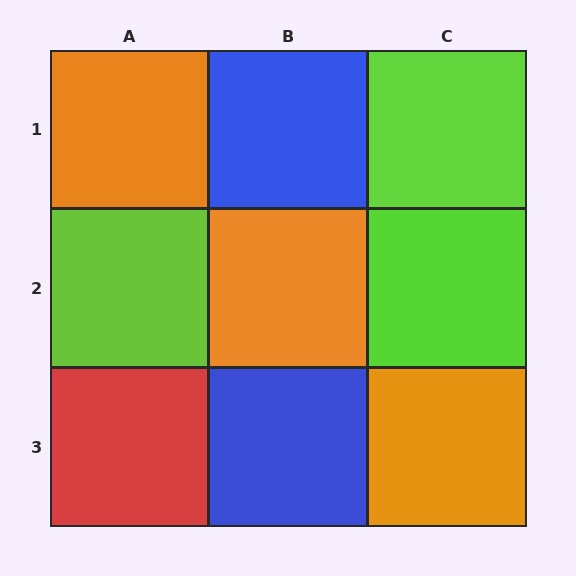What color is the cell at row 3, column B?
Blue.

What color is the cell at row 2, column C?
Lime.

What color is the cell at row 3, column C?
Orange.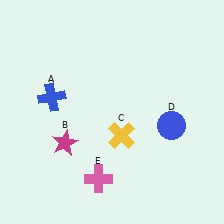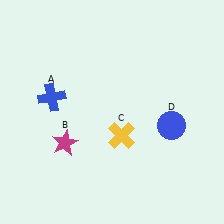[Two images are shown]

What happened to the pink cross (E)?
The pink cross (E) was removed in Image 2. It was in the bottom-left area of Image 1.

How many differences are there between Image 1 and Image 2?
There is 1 difference between the two images.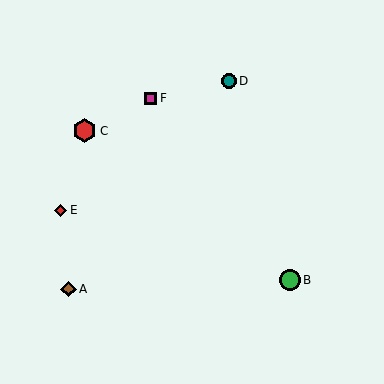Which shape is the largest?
The red hexagon (labeled C) is the largest.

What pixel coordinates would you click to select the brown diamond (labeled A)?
Click at (68, 289) to select the brown diamond A.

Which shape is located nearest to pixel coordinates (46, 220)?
The red diamond (labeled E) at (61, 210) is nearest to that location.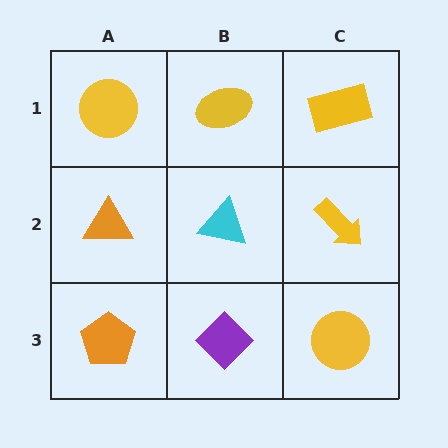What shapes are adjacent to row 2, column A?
A yellow circle (row 1, column A), an orange pentagon (row 3, column A), a cyan triangle (row 2, column B).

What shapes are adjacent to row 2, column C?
A yellow rectangle (row 1, column C), a yellow circle (row 3, column C), a cyan triangle (row 2, column B).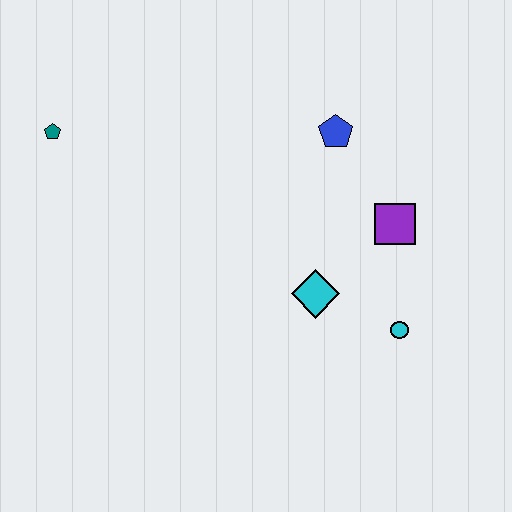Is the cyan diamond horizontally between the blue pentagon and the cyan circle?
No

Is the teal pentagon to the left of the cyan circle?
Yes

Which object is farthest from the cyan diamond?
The teal pentagon is farthest from the cyan diamond.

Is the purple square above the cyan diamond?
Yes